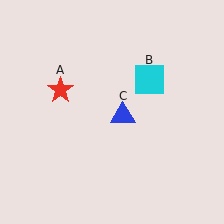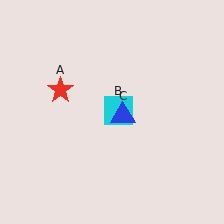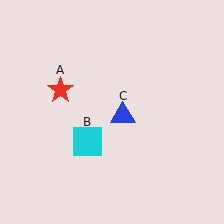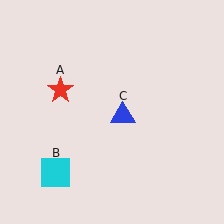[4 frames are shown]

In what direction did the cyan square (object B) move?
The cyan square (object B) moved down and to the left.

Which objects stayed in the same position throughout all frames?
Red star (object A) and blue triangle (object C) remained stationary.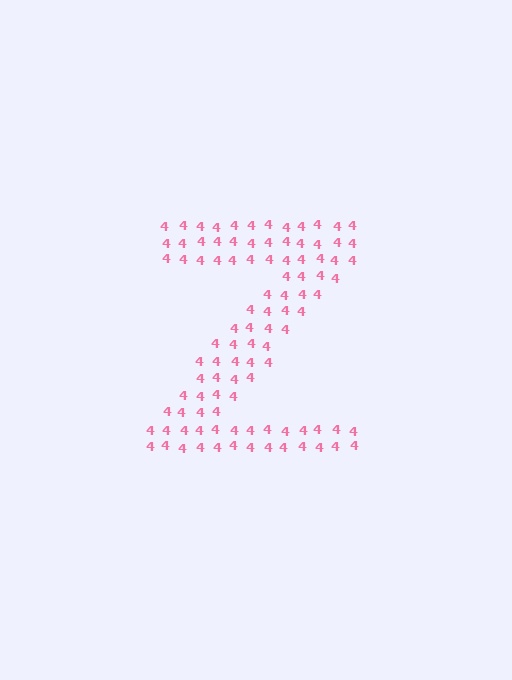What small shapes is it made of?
It is made of small digit 4's.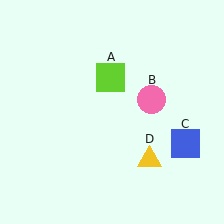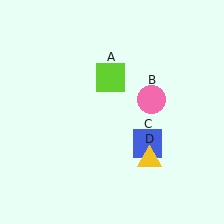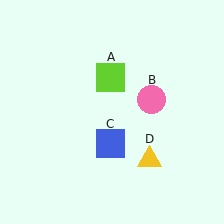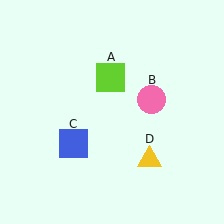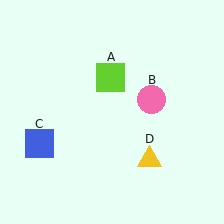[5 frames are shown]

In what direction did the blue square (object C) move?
The blue square (object C) moved left.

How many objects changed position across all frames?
1 object changed position: blue square (object C).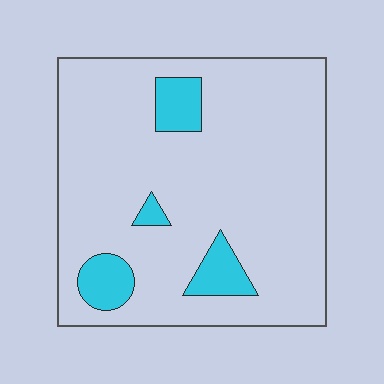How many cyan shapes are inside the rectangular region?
4.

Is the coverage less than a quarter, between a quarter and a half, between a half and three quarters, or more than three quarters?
Less than a quarter.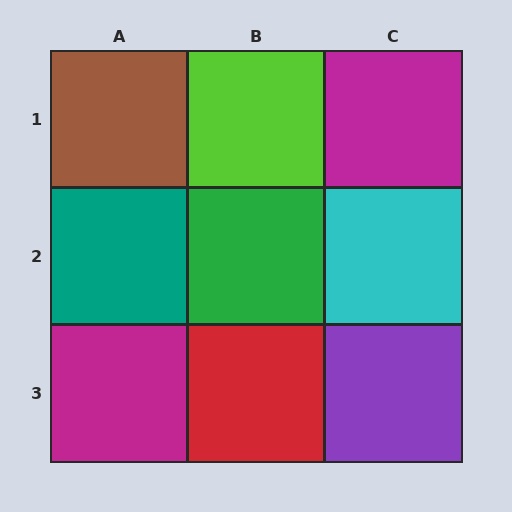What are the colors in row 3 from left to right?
Magenta, red, purple.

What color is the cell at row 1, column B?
Lime.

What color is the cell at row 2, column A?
Teal.